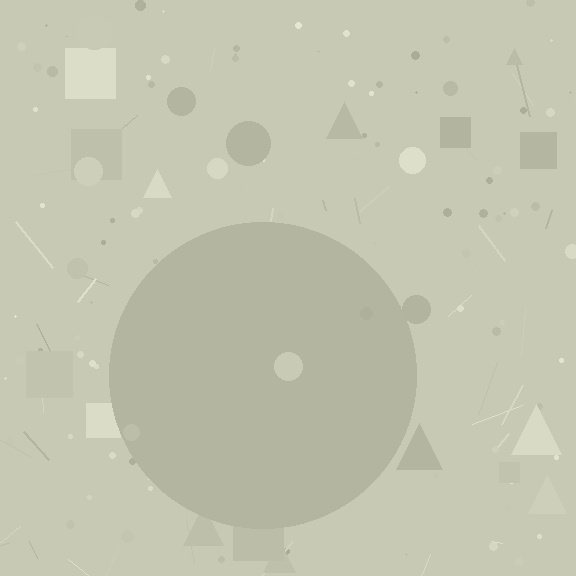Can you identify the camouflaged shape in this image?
The camouflaged shape is a circle.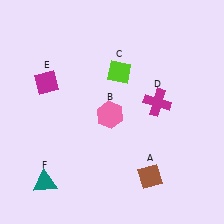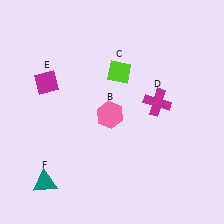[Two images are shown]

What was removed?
The brown diamond (A) was removed in Image 2.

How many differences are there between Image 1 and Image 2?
There is 1 difference between the two images.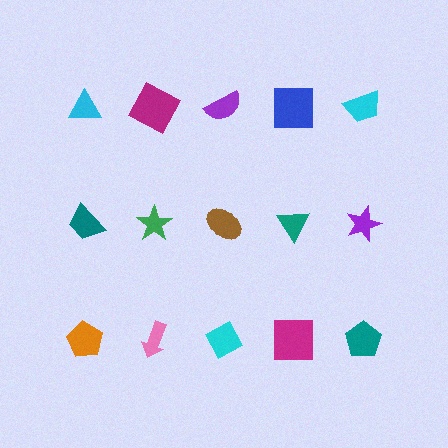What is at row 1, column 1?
A cyan triangle.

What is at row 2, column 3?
A brown ellipse.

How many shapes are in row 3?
5 shapes.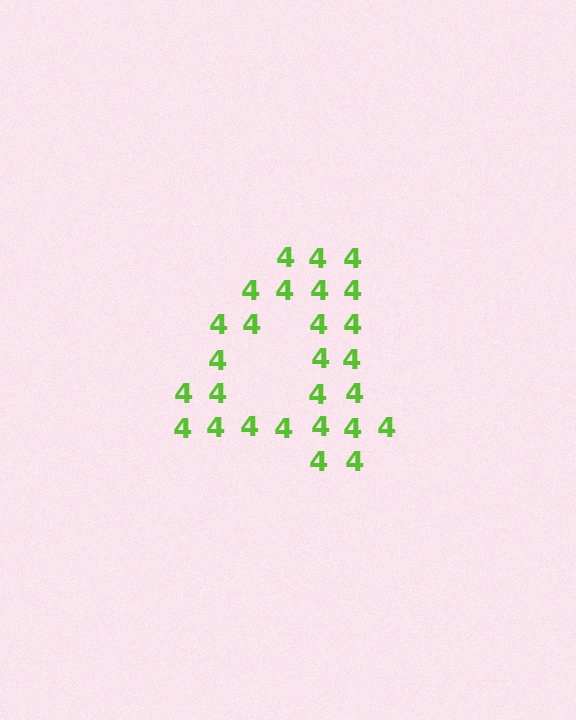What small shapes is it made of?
It is made of small digit 4's.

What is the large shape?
The large shape is the digit 4.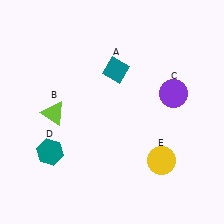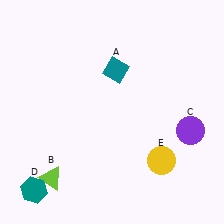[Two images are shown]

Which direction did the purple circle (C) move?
The purple circle (C) moved down.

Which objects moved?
The objects that moved are: the lime triangle (B), the purple circle (C), the teal hexagon (D).